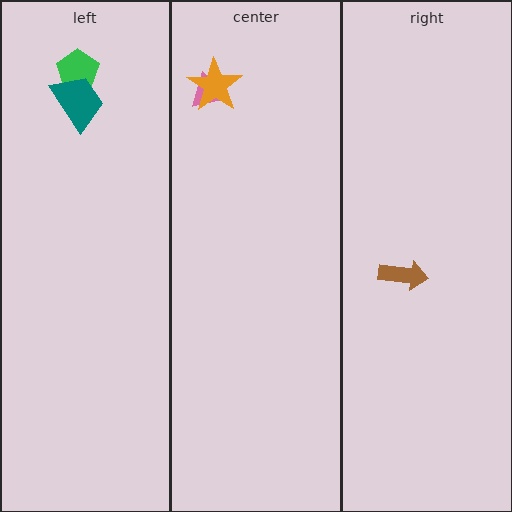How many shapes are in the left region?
2.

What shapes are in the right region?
The brown arrow.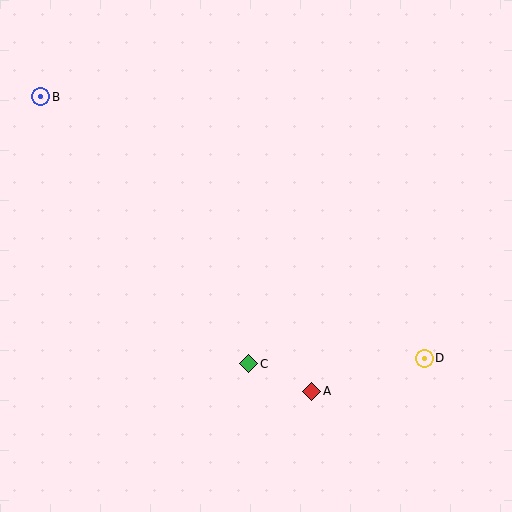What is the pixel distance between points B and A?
The distance between B and A is 400 pixels.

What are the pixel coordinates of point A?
Point A is at (312, 391).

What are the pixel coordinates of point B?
Point B is at (41, 97).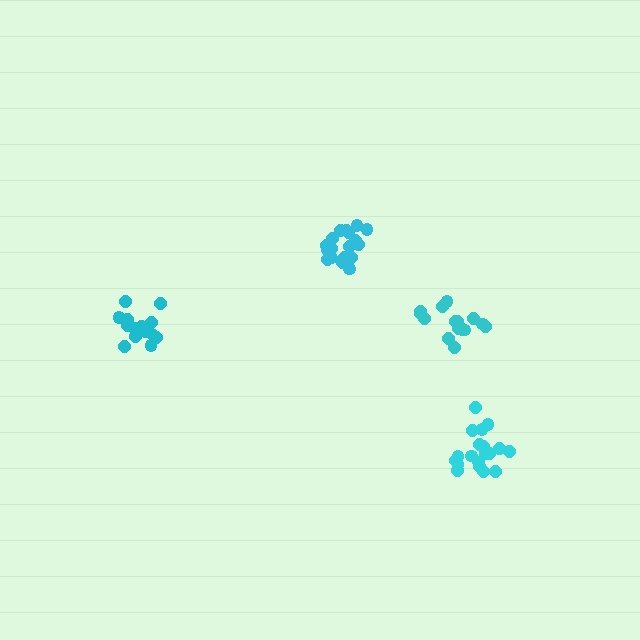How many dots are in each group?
Group 1: 15 dots, Group 2: 19 dots, Group 3: 14 dots, Group 4: 19 dots (67 total).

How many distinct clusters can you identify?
There are 4 distinct clusters.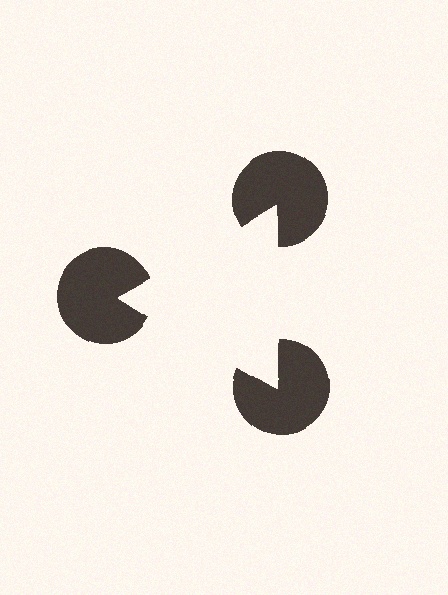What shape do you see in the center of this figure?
An illusory triangle — its edges are inferred from the aligned wedge cuts in the pac-man discs, not physically drawn.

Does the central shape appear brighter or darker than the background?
It typically appears slightly brighter than the background, even though no actual brightness change is drawn.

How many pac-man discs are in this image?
There are 3 — one at each vertex of the illusory triangle.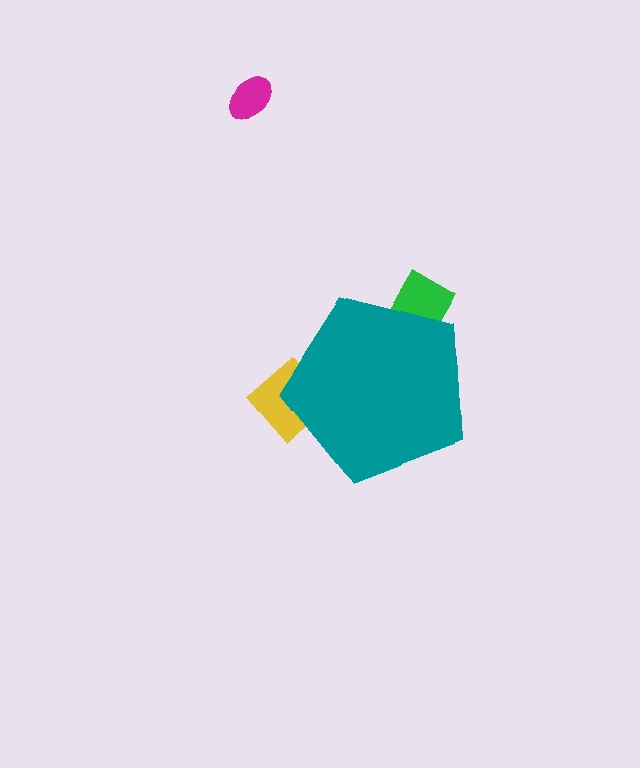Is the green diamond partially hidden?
Yes, the green diamond is partially hidden behind the teal pentagon.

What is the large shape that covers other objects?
A teal pentagon.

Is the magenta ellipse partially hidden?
No, the magenta ellipse is fully visible.